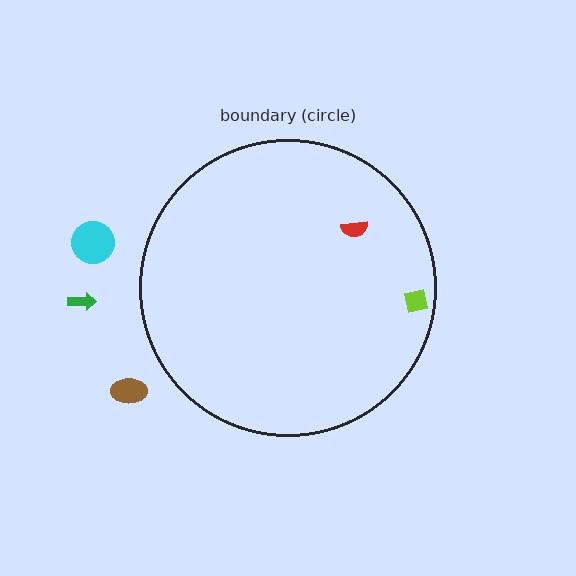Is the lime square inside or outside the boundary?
Inside.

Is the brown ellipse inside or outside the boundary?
Outside.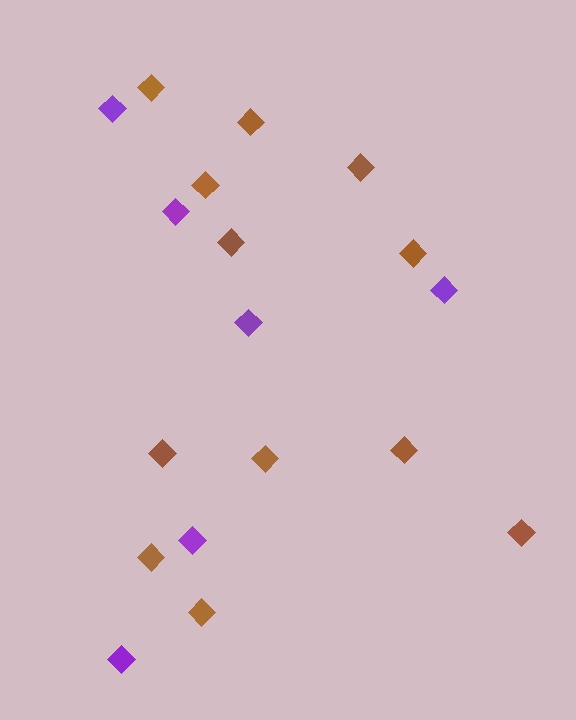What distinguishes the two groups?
There are 2 groups: one group of brown diamonds (12) and one group of purple diamonds (6).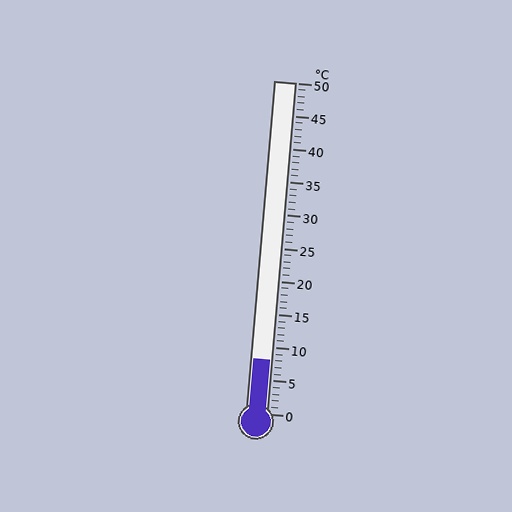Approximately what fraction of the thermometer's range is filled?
The thermometer is filled to approximately 15% of its range.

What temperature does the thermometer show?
The thermometer shows approximately 8°C.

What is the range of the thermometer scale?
The thermometer scale ranges from 0°C to 50°C.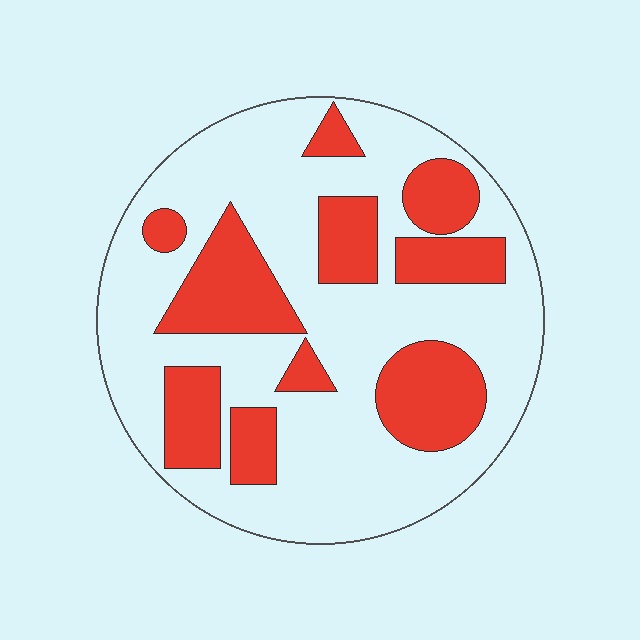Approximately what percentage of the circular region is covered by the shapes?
Approximately 30%.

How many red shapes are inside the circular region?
10.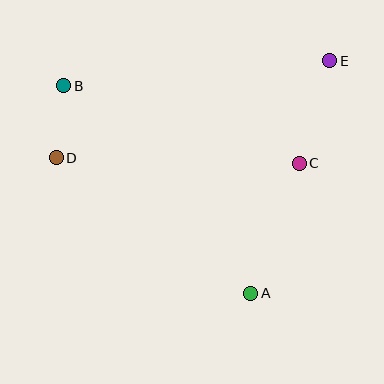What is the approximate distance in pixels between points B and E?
The distance between B and E is approximately 267 pixels.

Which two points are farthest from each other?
Points D and E are farthest from each other.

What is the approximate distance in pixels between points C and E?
The distance between C and E is approximately 107 pixels.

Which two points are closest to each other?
Points B and D are closest to each other.